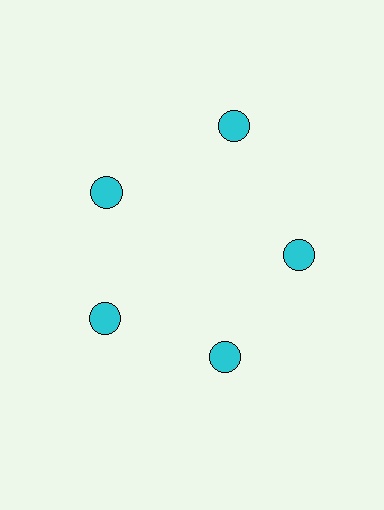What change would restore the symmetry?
The symmetry would be restored by moving it inward, back onto the ring so that all 5 circles sit at equal angles and equal distance from the center.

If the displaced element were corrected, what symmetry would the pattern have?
It would have 5-fold rotational symmetry — the pattern would map onto itself every 72 degrees.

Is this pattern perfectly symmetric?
No. The 5 cyan circles are arranged in a ring, but one element near the 1 o'clock position is pushed outward from the center, breaking the 5-fold rotational symmetry.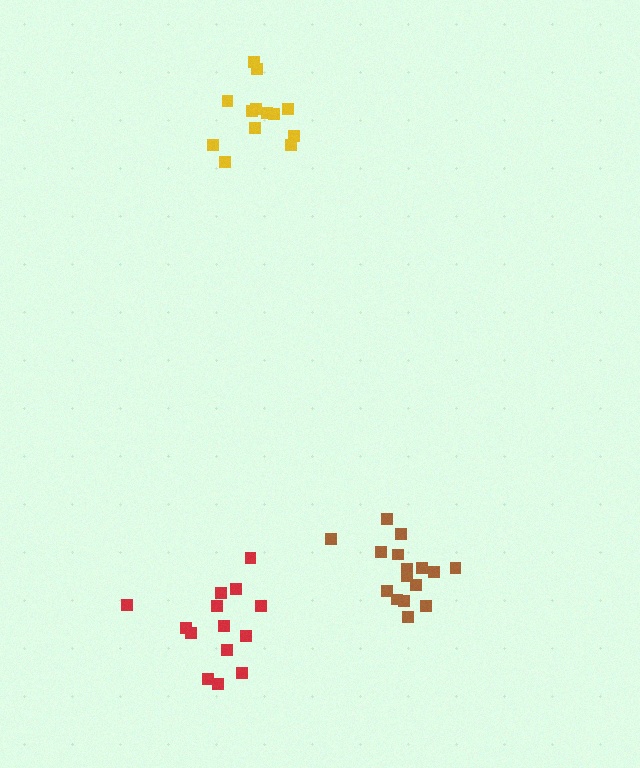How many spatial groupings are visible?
There are 3 spatial groupings.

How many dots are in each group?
Group 1: 16 dots, Group 2: 14 dots, Group 3: 13 dots (43 total).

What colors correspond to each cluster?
The clusters are colored: brown, red, yellow.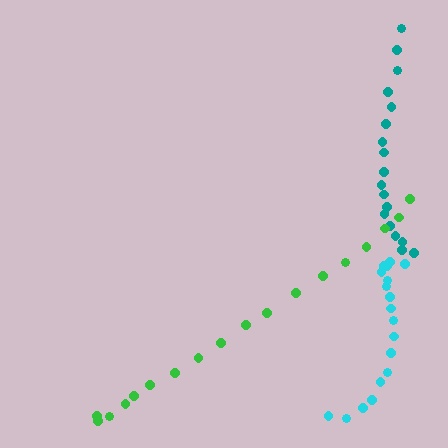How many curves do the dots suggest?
There are 3 distinct paths.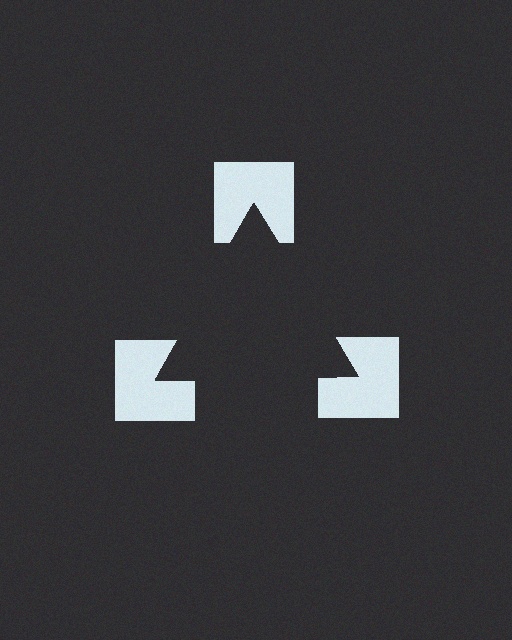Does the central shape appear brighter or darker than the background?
It typically appears slightly darker than the background, even though no actual brightness change is drawn.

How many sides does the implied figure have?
3 sides.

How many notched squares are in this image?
There are 3 — one at each vertex of the illusory triangle.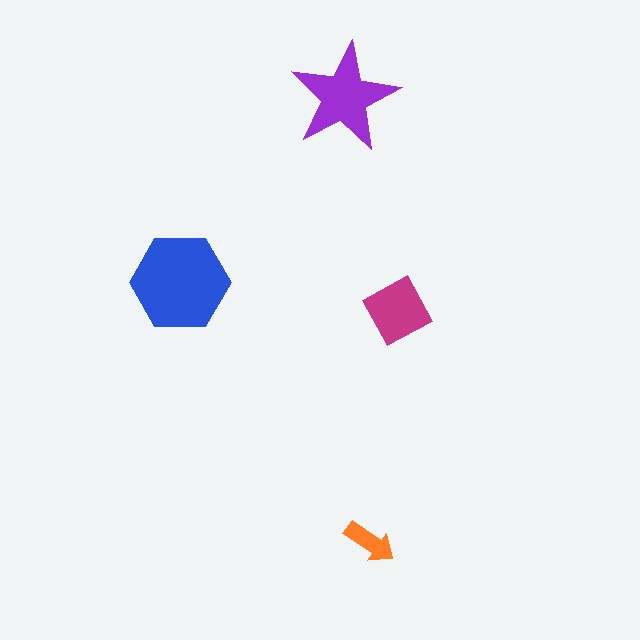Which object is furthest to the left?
The blue hexagon is leftmost.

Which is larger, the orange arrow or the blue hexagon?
The blue hexagon.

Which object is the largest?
The blue hexagon.